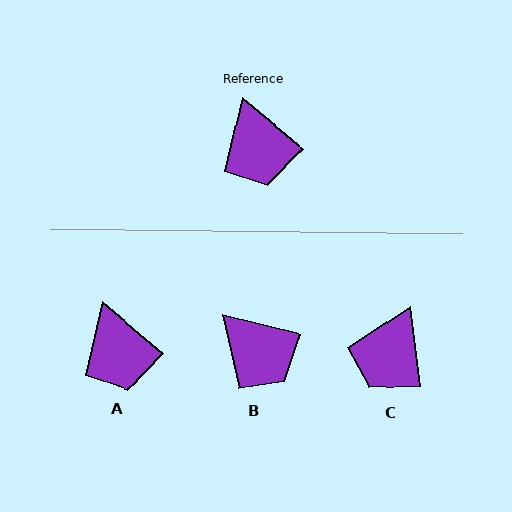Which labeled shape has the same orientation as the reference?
A.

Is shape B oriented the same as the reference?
No, it is off by about 26 degrees.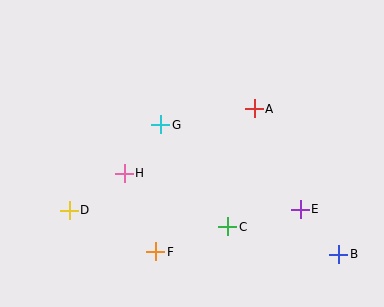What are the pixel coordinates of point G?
Point G is at (161, 125).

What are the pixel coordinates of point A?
Point A is at (254, 109).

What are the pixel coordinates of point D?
Point D is at (69, 210).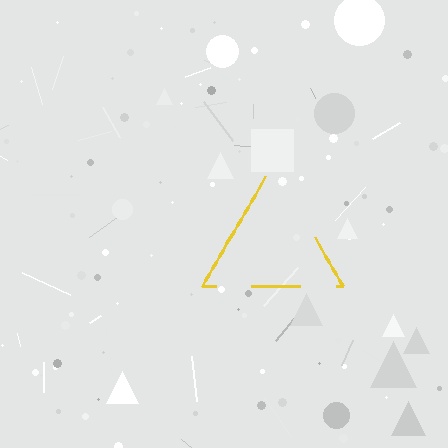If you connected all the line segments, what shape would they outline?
They would outline a triangle.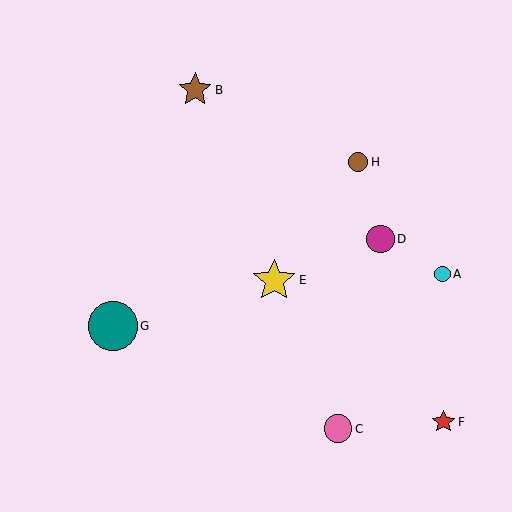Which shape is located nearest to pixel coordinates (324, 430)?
The pink circle (labeled C) at (338, 429) is nearest to that location.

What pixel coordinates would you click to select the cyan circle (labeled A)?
Click at (443, 274) to select the cyan circle A.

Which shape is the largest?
The teal circle (labeled G) is the largest.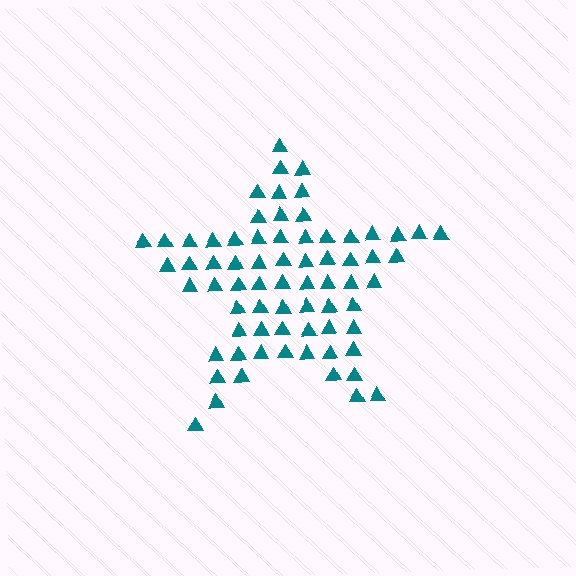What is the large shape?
The large shape is a star.